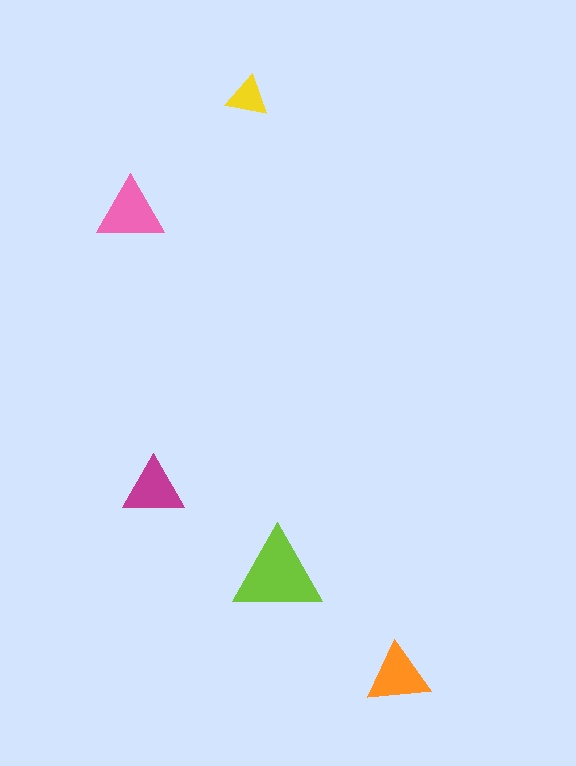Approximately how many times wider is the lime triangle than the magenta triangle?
About 1.5 times wider.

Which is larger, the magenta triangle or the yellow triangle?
The magenta one.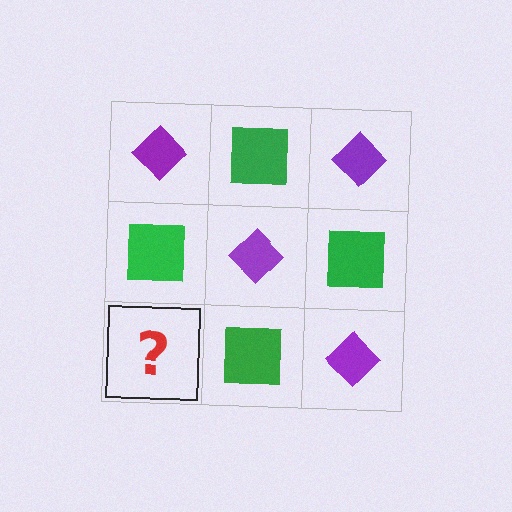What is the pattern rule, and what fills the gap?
The rule is that it alternates purple diamond and green square in a checkerboard pattern. The gap should be filled with a purple diamond.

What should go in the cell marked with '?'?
The missing cell should contain a purple diamond.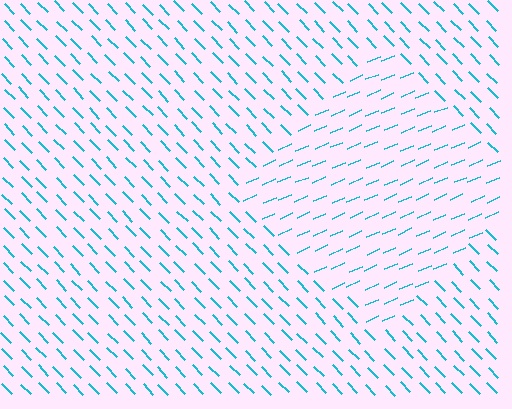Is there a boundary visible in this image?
Yes, there is a texture boundary formed by a change in line orientation.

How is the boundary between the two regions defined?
The boundary is defined purely by a change in line orientation (approximately 69 degrees difference). All lines are the same color and thickness.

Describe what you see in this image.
The image is filled with small cyan line segments. A diamond region in the image has lines oriented differently from the surrounding lines, creating a visible texture boundary.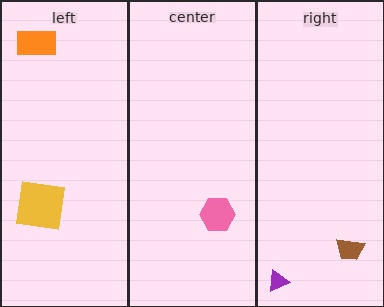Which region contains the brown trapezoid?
The right region.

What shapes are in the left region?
The yellow square, the orange rectangle.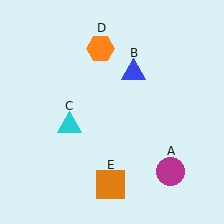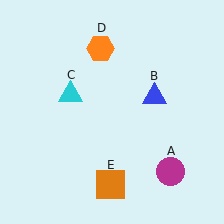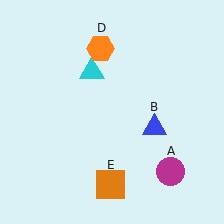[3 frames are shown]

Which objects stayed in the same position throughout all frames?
Magenta circle (object A) and orange hexagon (object D) and orange square (object E) remained stationary.